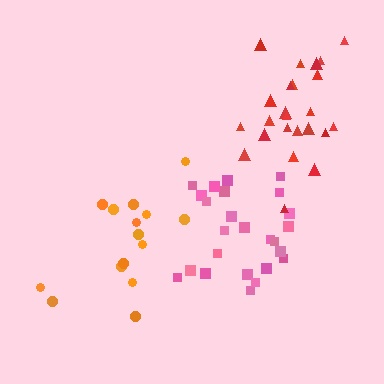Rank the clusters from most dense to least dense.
red, pink, orange.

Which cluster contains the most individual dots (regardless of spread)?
Pink (25).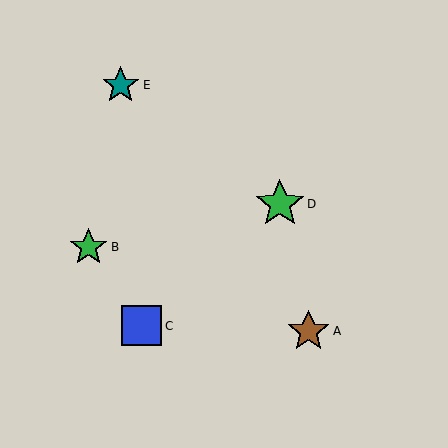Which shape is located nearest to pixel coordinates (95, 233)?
The green star (labeled B) at (89, 247) is nearest to that location.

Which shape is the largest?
The green star (labeled D) is the largest.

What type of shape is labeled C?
Shape C is a blue square.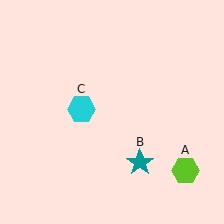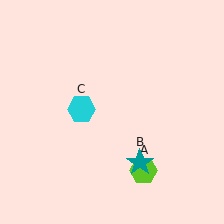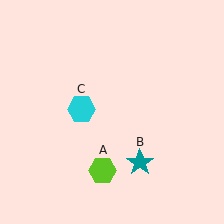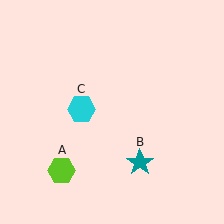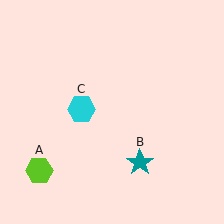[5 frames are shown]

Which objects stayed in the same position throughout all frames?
Teal star (object B) and cyan hexagon (object C) remained stationary.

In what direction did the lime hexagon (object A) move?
The lime hexagon (object A) moved left.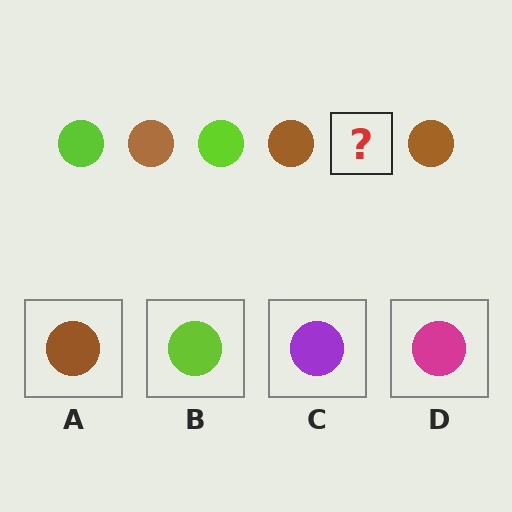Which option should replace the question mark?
Option B.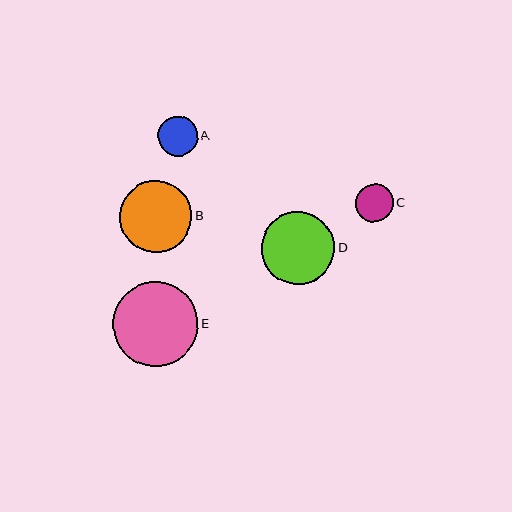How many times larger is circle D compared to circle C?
Circle D is approximately 1.9 times the size of circle C.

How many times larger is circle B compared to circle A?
Circle B is approximately 1.8 times the size of circle A.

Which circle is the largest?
Circle E is the largest with a size of approximately 86 pixels.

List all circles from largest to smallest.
From largest to smallest: E, D, B, A, C.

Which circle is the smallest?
Circle C is the smallest with a size of approximately 38 pixels.